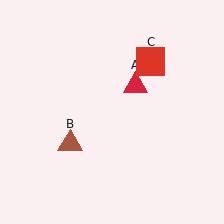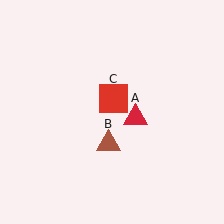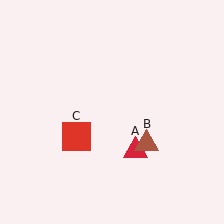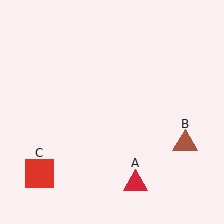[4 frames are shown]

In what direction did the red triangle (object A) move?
The red triangle (object A) moved down.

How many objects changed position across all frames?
3 objects changed position: red triangle (object A), brown triangle (object B), red square (object C).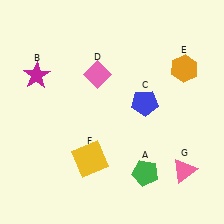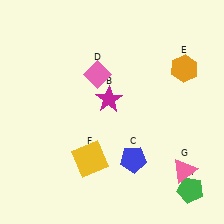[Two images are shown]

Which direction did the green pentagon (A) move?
The green pentagon (A) moved right.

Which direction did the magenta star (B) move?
The magenta star (B) moved right.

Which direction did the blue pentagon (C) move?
The blue pentagon (C) moved down.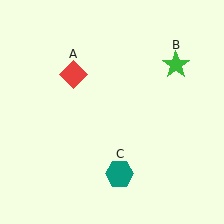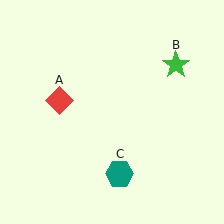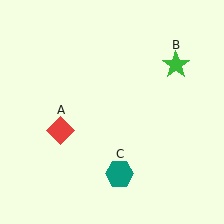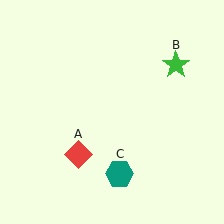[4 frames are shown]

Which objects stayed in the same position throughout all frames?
Green star (object B) and teal hexagon (object C) remained stationary.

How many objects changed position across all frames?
1 object changed position: red diamond (object A).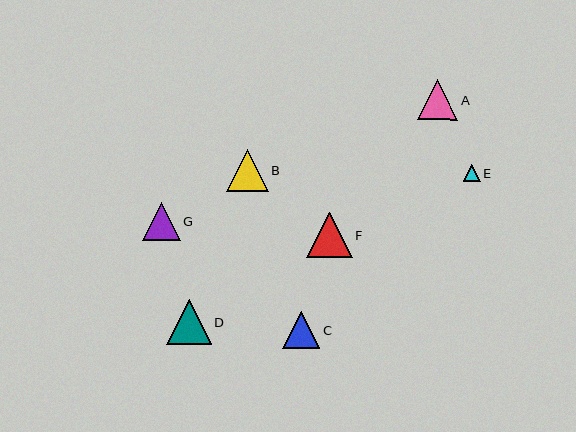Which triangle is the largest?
Triangle F is the largest with a size of approximately 45 pixels.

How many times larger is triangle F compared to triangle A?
Triangle F is approximately 1.1 times the size of triangle A.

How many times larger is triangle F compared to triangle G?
Triangle F is approximately 1.2 times the size of triangle G.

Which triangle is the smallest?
Triangle E is the smallest with a size of approximately 17 pixels.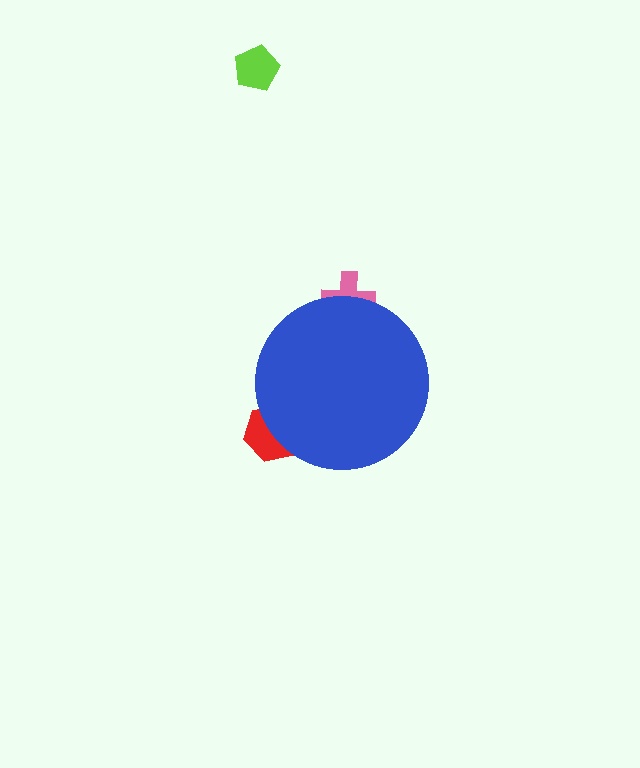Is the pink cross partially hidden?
Yes, the pink cross is partially hidden behind the blue circle.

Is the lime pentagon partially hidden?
No, the lime pentagon is fully visible.